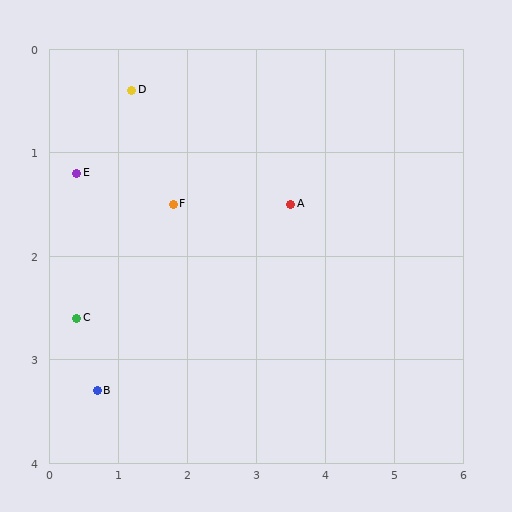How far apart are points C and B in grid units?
Points C and B are about 0.8 grid units apart.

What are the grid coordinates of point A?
Point A is at approximately (3.5, 1.5).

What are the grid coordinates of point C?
Point C is at approximately (0.4, 2.6).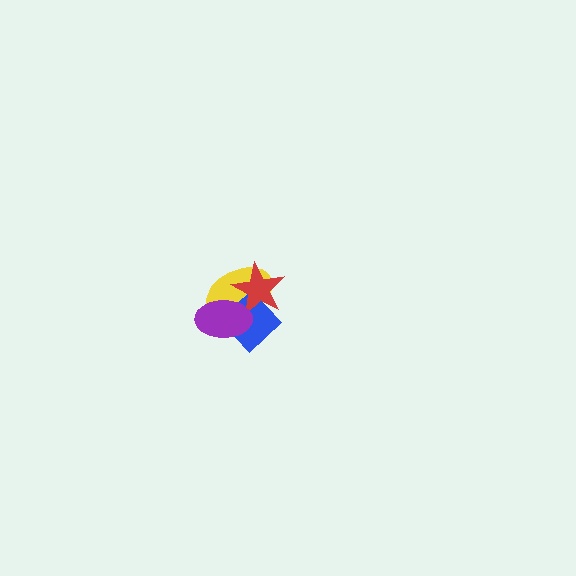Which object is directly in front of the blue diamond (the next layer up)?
The red star is directly in front of the blue diamond.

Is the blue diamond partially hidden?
Yes, it is partially covered by another shape.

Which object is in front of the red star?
The purple ellipse is in front of the red star.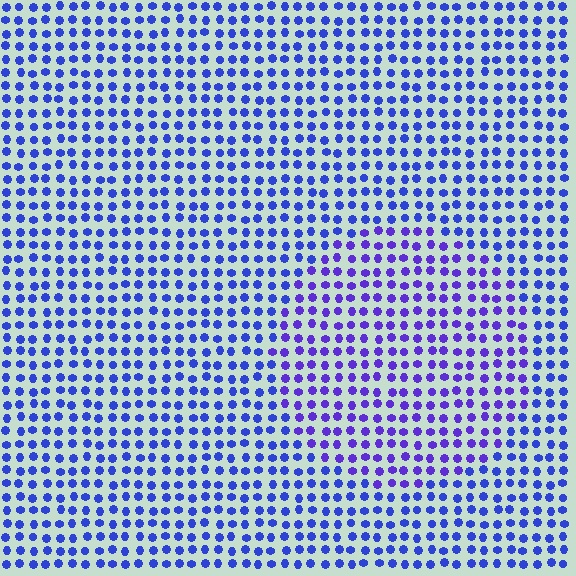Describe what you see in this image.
The image is filled with small blue elements in a uniform arrangement. A circle-shaped region is visible where the elements are tinted to a slightly different hue, forming a subtle color boundary.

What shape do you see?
I see a circle.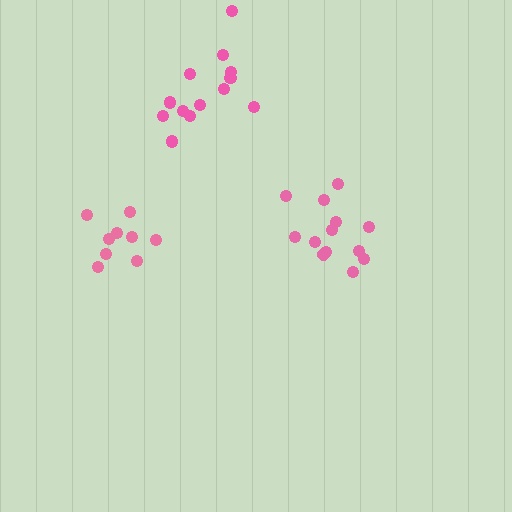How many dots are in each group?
Group 1: 13 dots, Group 2: 13 dots, Group 3: 9 dots (35 total).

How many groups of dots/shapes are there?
There are 3 groups.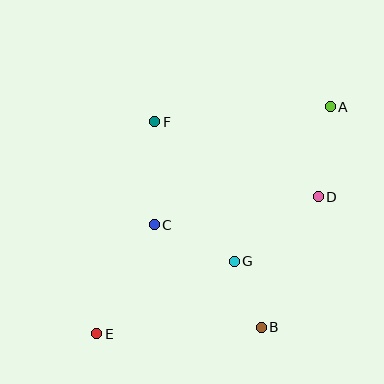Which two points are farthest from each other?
Points A and E are farthest from each other.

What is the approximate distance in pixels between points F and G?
The distance between F and G is approximately 161 pixels.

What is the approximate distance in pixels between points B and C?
The distance between B and C is approximately 148 pixels.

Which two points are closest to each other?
Points B and G are closest to each other.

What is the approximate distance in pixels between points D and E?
The distance between D and E is approximately 261 pixels.